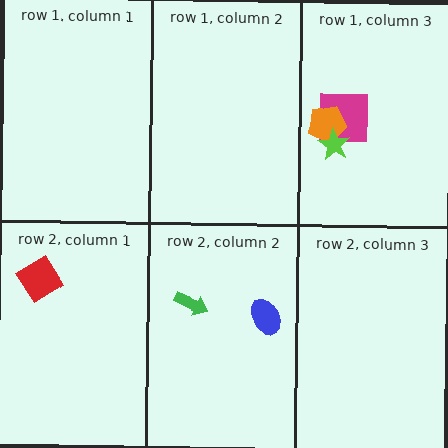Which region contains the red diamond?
The row 2, column 1 region.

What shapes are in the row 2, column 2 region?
The green arrow, the blue ellipse.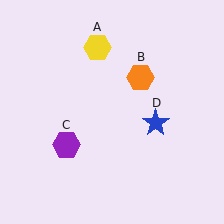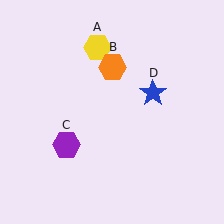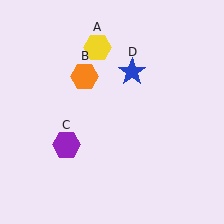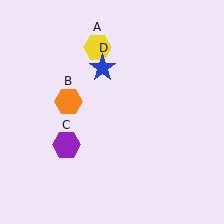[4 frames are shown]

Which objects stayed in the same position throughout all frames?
Yellow hexagon (object A) and purple hexagon (object C) remained stationary.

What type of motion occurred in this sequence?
The orange hexagon (object B), blue star (object D) rotated counterclockwise around the center of the scene.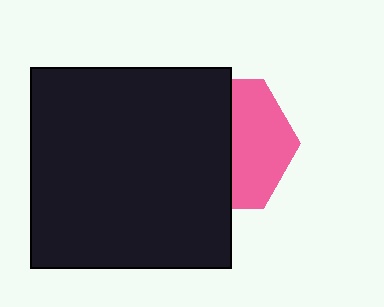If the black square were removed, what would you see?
You would see the complete pink hexagon.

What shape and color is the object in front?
The object in front is a black square.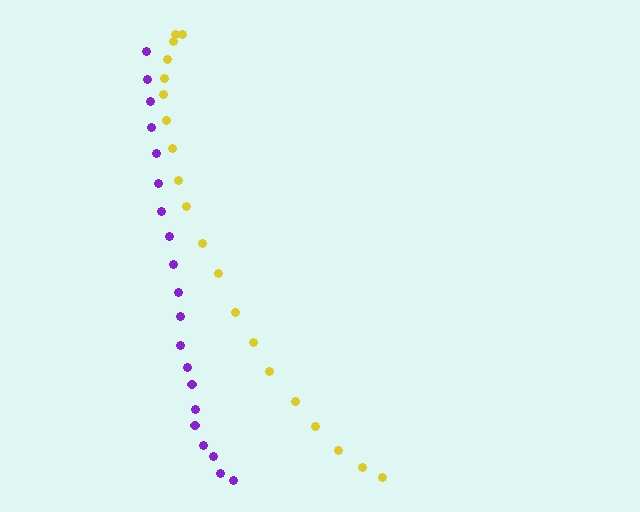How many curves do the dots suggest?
There are 2 distinct paths.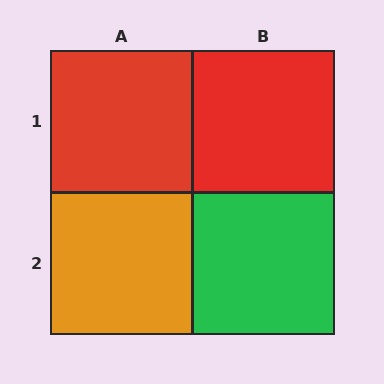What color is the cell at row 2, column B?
Green.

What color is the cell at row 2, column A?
Orange.